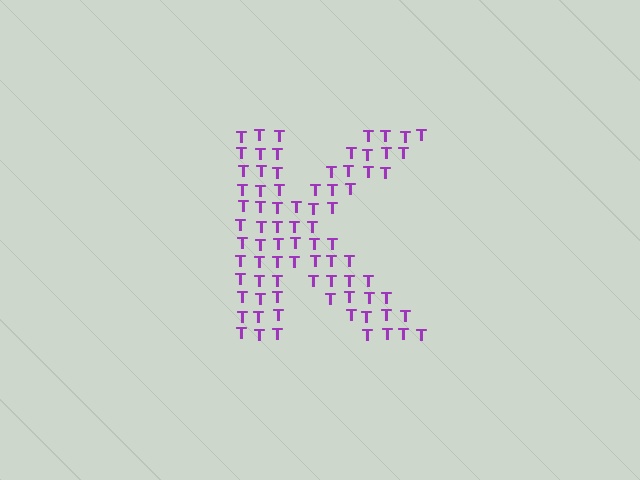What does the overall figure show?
The overall figure shows the letter K.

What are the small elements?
The small elements are letter T's.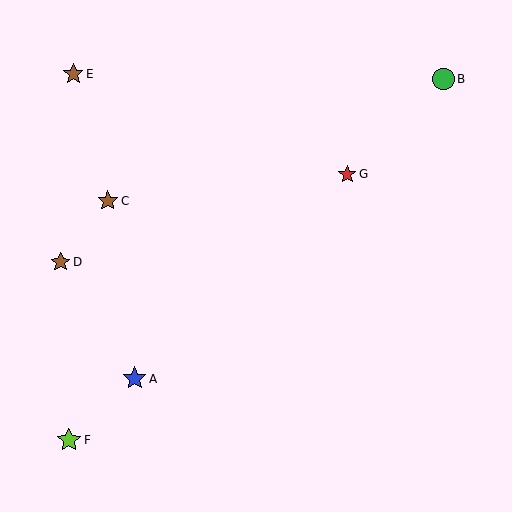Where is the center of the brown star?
The center of the brown star is at (60, 262).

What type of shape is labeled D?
Shape D is a brown star.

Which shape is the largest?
The lime star (labeled F) is the largest.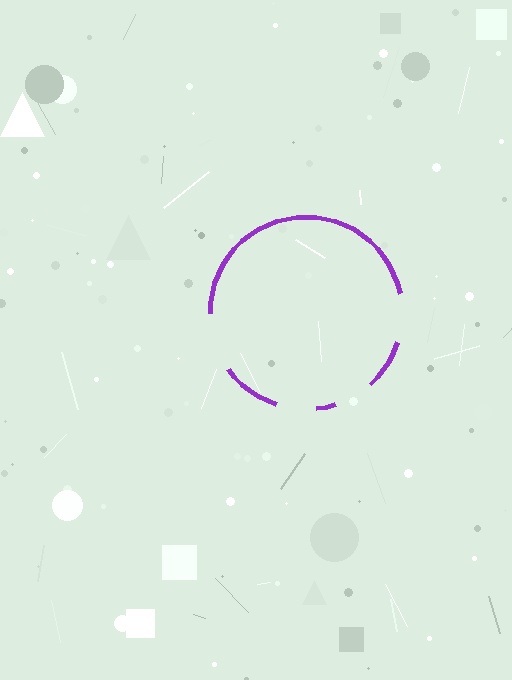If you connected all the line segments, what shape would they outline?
They would outline a circle.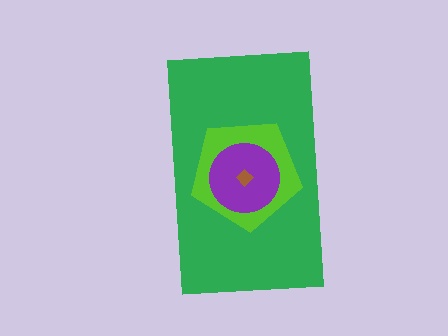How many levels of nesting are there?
4.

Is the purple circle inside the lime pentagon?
Yes.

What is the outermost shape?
The green rectangle.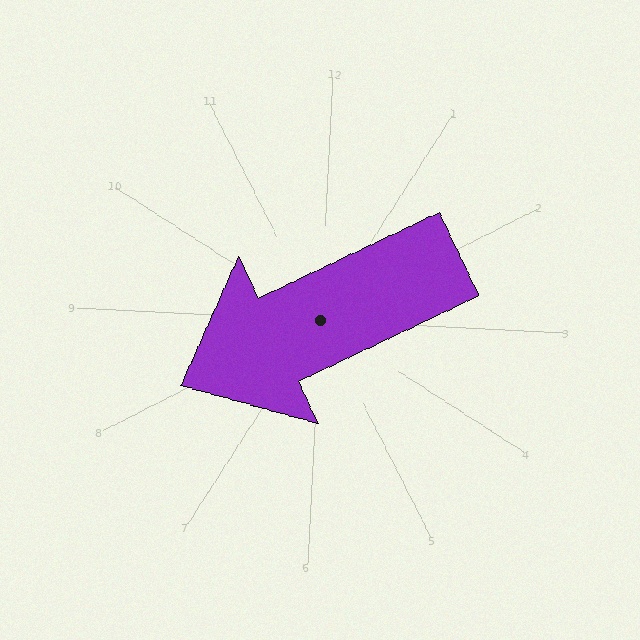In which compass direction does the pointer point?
Southwest.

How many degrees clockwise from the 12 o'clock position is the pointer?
Approximately 242 degrees.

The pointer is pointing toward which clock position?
Roughly 8 o'clock.